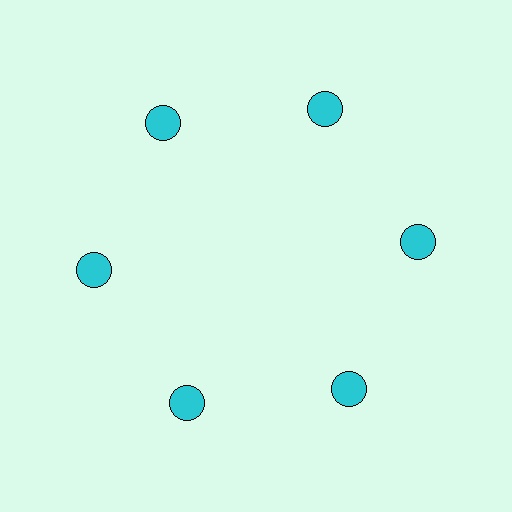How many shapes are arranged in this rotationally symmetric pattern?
There are 6 shapes, arranged in 6 groups of 1.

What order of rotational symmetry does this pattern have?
This pattern has 6-fold rotational symmetry.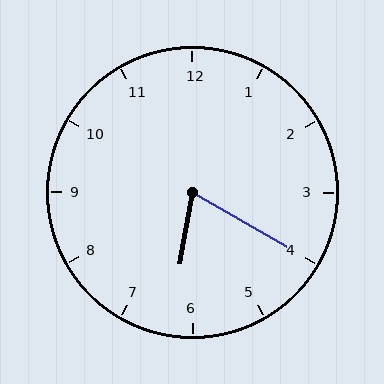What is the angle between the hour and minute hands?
Approximately 70 degrees.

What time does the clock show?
6:20.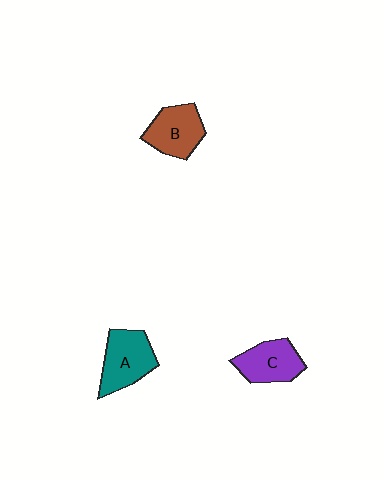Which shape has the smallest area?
Shape C (purple).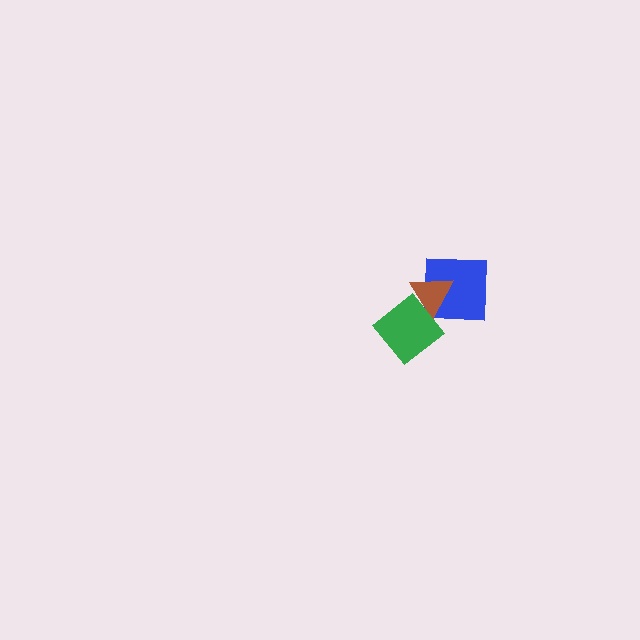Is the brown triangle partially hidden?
Yes, it is partially covered by another shape.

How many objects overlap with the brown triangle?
2 objects overlap with the brown triangle.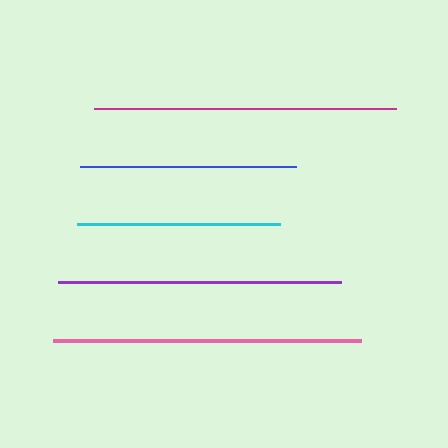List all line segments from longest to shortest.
From longest to shortest: pink, magenta, purple, blue, cyan.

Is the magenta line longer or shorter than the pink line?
The pink line is longer than the magenta line.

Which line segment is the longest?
The pink line is the longest at approximately 308 pixels.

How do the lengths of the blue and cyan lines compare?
The blue and cyan lines are approximately the same length.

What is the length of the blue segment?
The blue segment is approximately 217 pixels long.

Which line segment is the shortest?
The cyan line is the shortest at approximately 203 pixels.